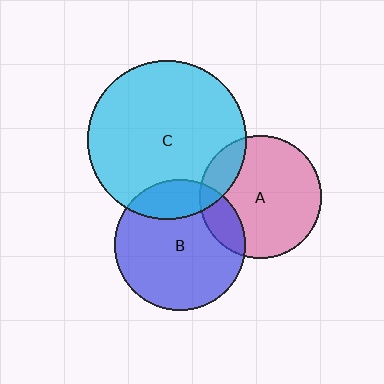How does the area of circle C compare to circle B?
Approximately 1.5 times.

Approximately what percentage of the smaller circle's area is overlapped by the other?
Approximately 15%.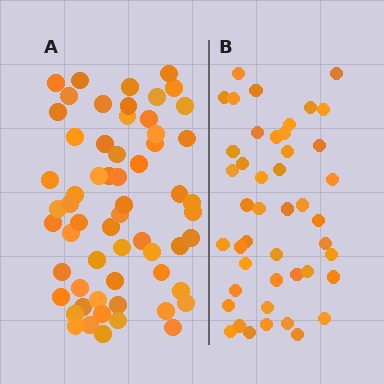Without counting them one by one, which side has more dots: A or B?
Region A (the left region) has more dots.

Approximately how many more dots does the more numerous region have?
Region A has approximately 15 more dots than region B.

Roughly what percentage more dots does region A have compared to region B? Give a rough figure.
About 35% more.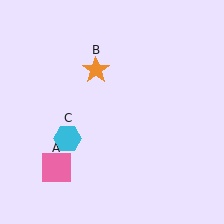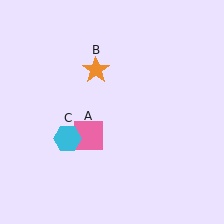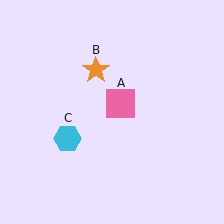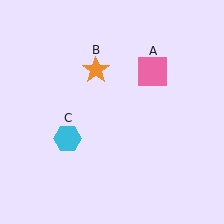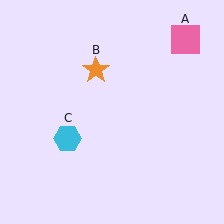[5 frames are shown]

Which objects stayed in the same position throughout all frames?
Orange star (object B) and cyan hexagon (object C) remained stationary.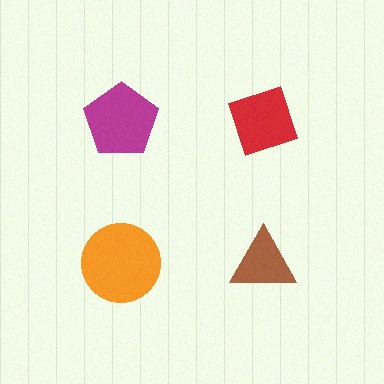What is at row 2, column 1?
An orange circle.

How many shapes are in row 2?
2 shapes.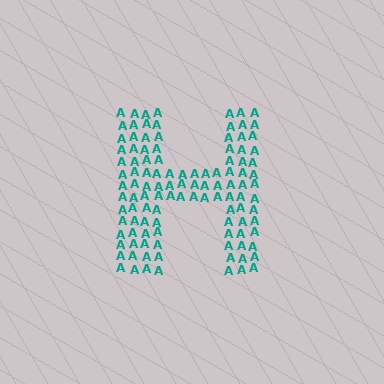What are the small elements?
The small elements are letter A's.